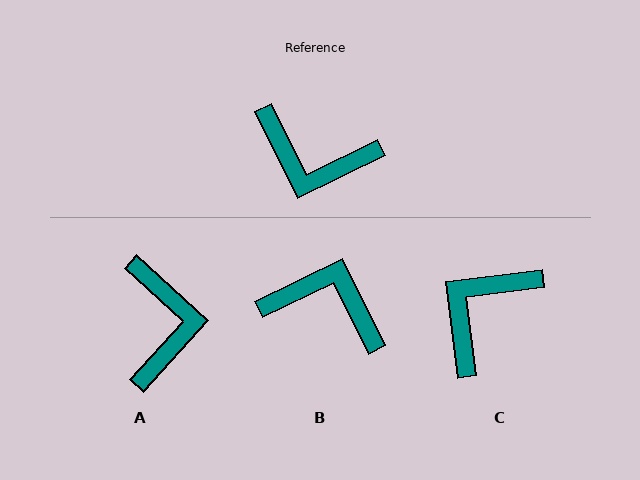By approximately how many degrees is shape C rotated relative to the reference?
Approximately 109 degrees clockwise.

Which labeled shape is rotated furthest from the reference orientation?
B, about 180 degrees away.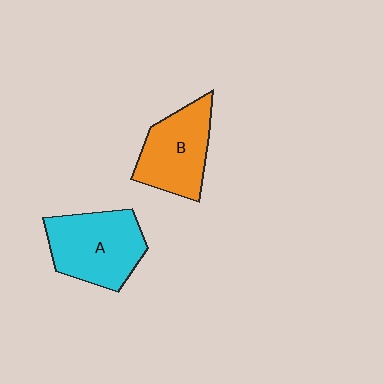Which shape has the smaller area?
Shape B (orange).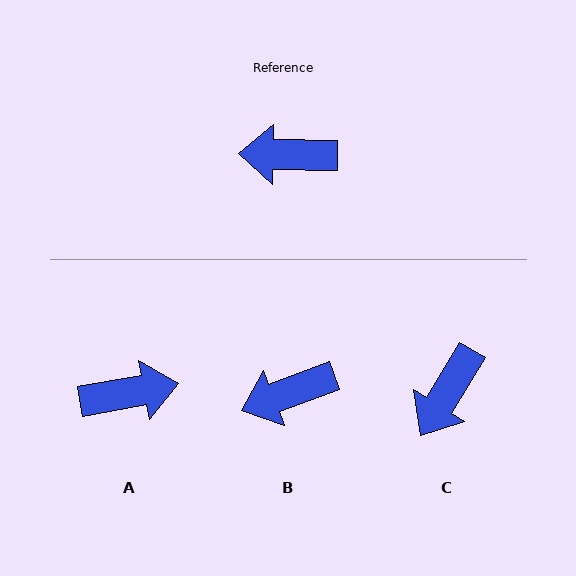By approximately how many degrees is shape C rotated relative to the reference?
Approximately 60 degrees counter-clockwise.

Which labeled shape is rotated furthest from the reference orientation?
A, about 169 degrees away.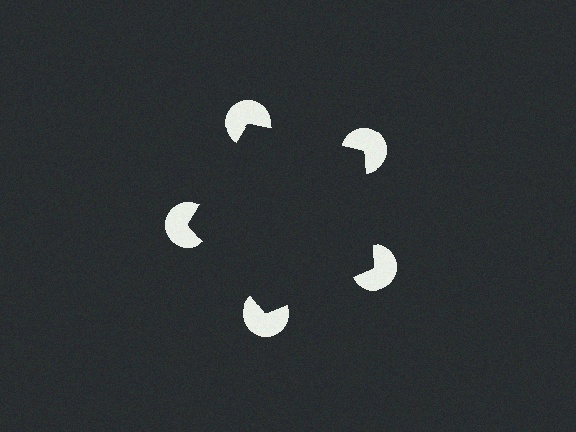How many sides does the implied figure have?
5 sides.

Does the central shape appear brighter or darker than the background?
It typically appears slightly darker than the background, even though no actual brightness change is drawn.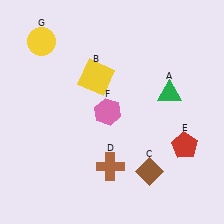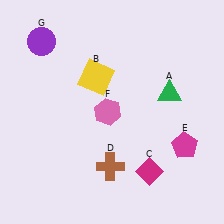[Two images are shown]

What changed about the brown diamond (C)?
In Image 1, C is brown. In Image 2, it changed to magenta.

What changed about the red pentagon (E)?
In Image 1, E is red. In Image 2, it changed to magenta.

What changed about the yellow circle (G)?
In Image 1, G is yellow. In Image 2, it changed to purple.